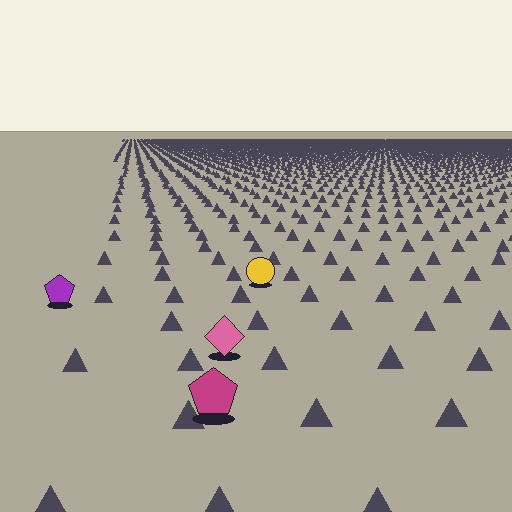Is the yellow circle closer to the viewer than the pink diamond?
No. The pink diamond is closer — you can tell from the texture gradient: the ground texture is coarser near it.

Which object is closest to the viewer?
The magenta pentagon is closest. The texture marks near it are larger and more spread out.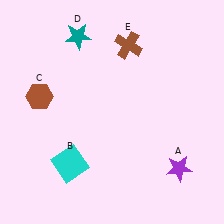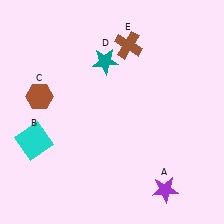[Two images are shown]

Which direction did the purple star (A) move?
The purple star (A) moved down.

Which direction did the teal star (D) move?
The teal star (D) moved right.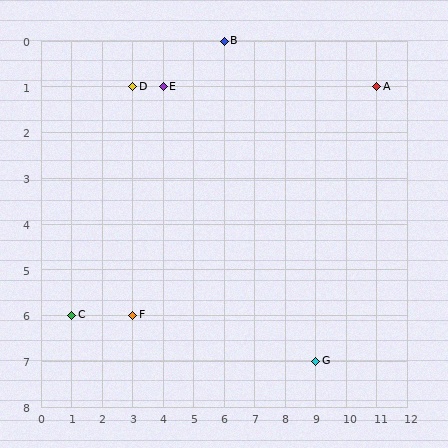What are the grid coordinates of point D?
Point D is at grid coordinates (3, 1).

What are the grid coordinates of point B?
Point B is at grid coordinates (6, 0).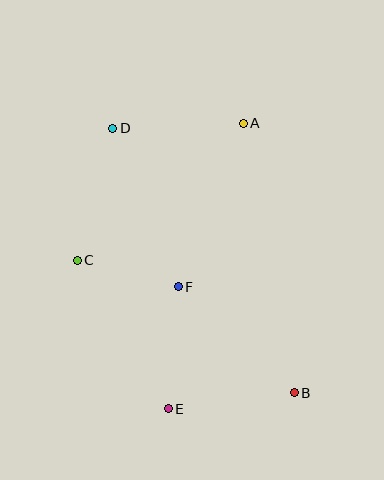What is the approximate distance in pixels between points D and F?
The distance between D and F is approximately 171 pixels.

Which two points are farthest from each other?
Points B and D are farthest from each other.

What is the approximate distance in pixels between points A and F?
The distance between A and F is approximately 176 pixels.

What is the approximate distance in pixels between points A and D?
The distance between A and D is approximately 131 pixels.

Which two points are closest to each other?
Points C and F are closest to each other.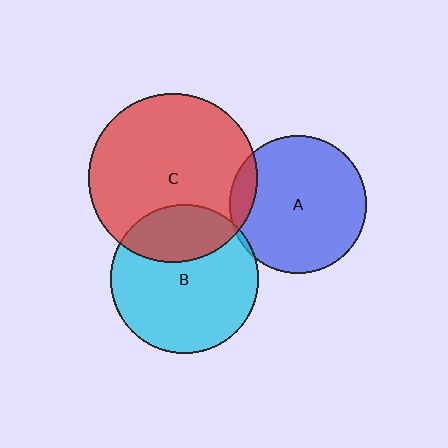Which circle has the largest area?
Circle C (red).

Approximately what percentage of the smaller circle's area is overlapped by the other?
Approximately 10%.